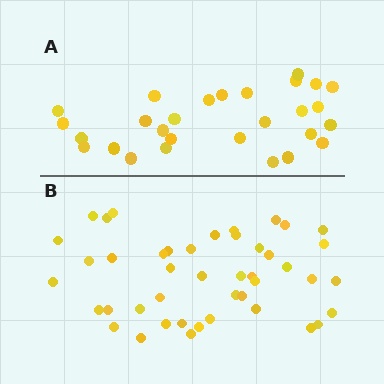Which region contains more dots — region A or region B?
Region B (the bottom region) has more dots.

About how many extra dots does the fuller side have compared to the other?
Region B has approximately 15 more dots than region A.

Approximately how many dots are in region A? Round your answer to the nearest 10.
About 30 dots. (The exact count is 28, which rounds to 30.)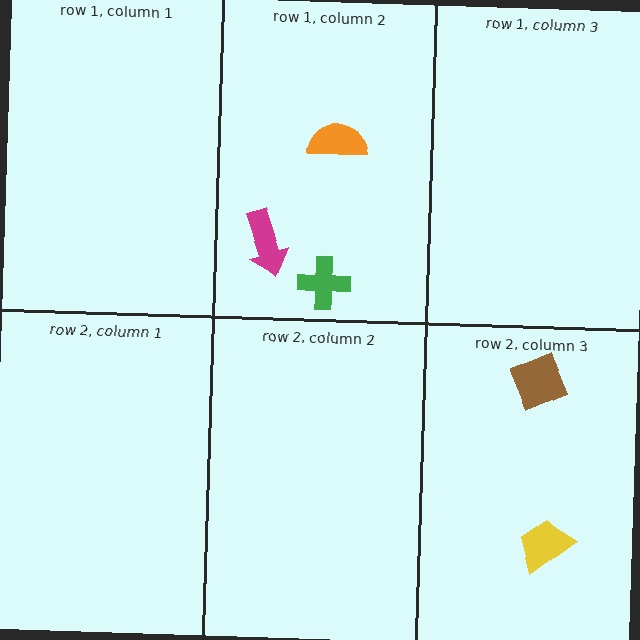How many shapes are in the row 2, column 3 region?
2.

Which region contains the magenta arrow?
The row 1, column 2 region.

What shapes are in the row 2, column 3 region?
The brown diamond, the yellow trapezoid.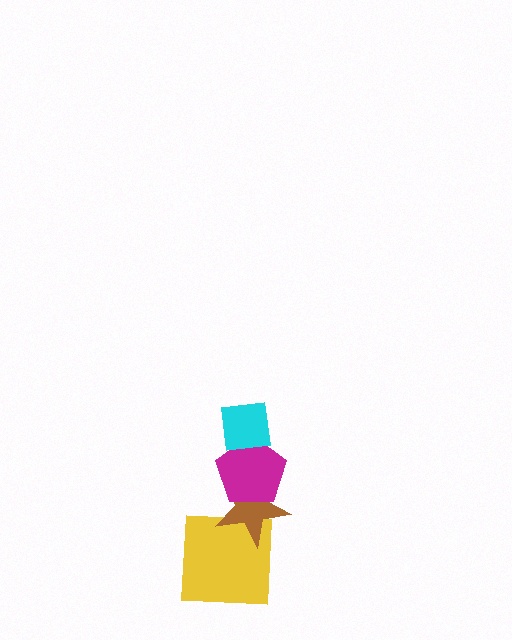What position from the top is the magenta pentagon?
The magenta pentagon is 2nd from the top.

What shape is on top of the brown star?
The magenta pentagon is on top of the brown star.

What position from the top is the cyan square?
The cyan square is 1st from the top.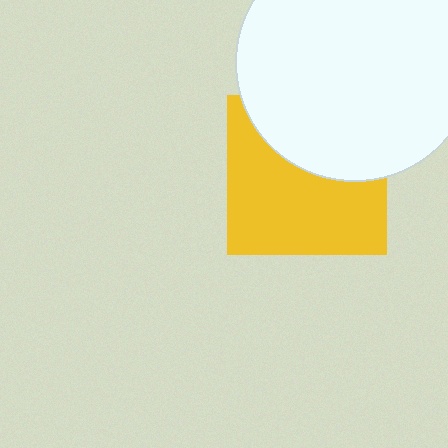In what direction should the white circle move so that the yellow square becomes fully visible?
The white circle should move up. That is the shortest direction to clear the overlap and leave the yellow square fully visible.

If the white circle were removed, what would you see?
You would see the complete yellow square.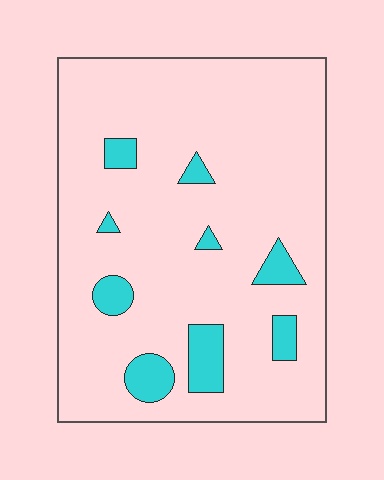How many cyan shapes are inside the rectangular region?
9.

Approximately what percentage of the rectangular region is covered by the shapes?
Approximately 10%.